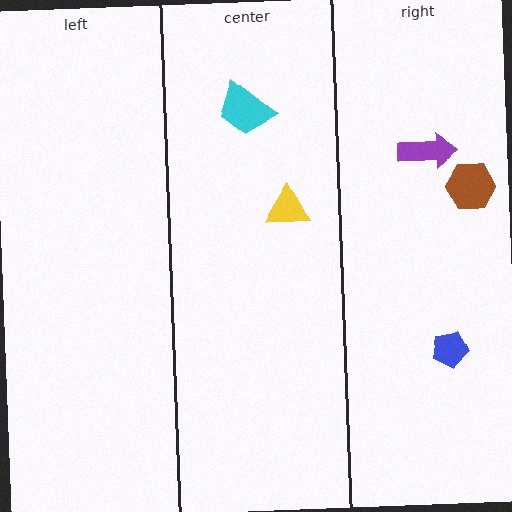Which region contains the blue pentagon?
The right region.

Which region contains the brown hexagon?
The right region.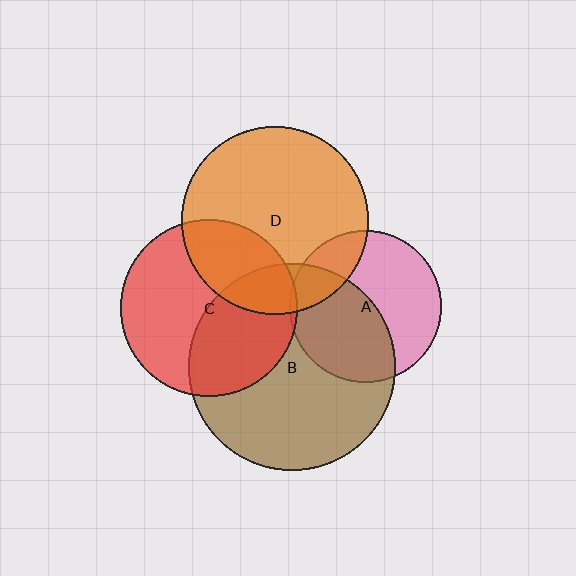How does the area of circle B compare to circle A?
Approximately 1.8 times.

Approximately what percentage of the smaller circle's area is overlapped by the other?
Approximately 20%.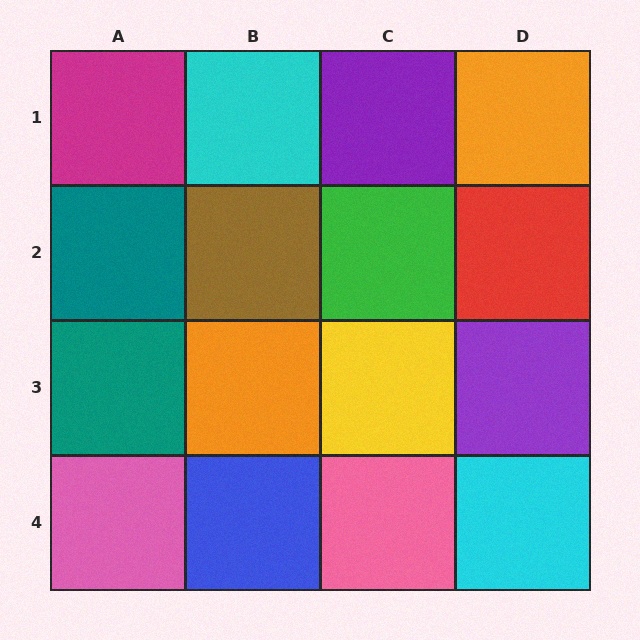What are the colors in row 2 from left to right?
Teal, brown, green, red.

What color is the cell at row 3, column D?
Purple.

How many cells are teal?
2 cells are teal.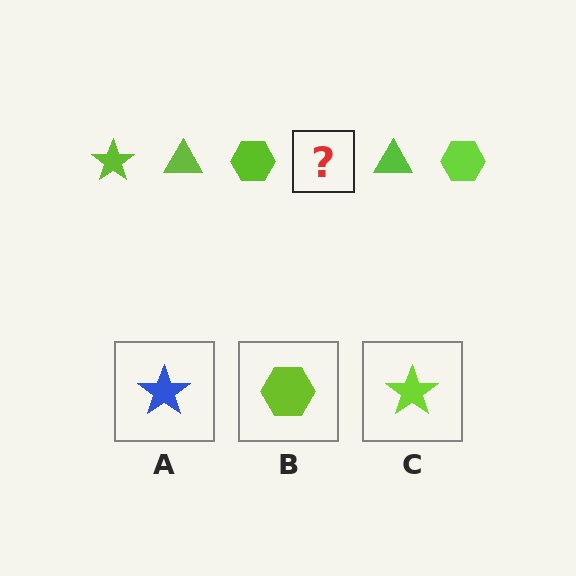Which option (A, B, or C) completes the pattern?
C.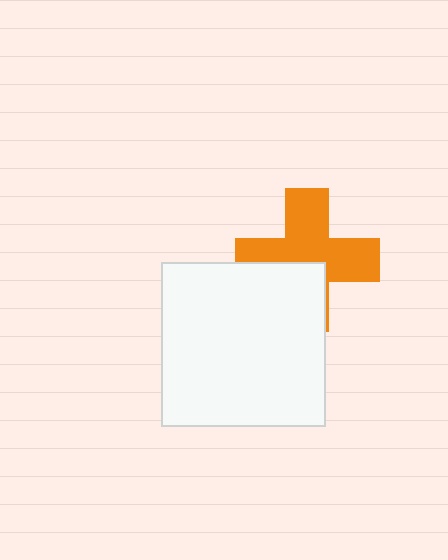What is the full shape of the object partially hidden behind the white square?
The partially hidden object is an orange cross.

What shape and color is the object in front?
The object in front is a white square.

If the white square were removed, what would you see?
You would see the complete orange cross.